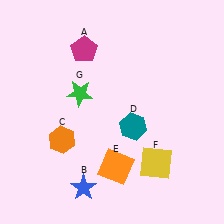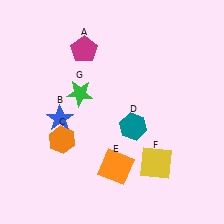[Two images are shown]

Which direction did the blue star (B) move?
The blue star (B) moved up.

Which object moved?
The blue star (B) moved up.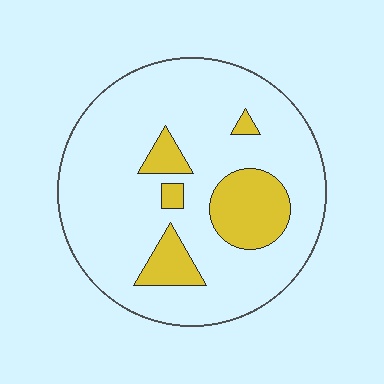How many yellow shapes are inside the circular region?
5.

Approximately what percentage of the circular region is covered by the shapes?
Approximately 20%.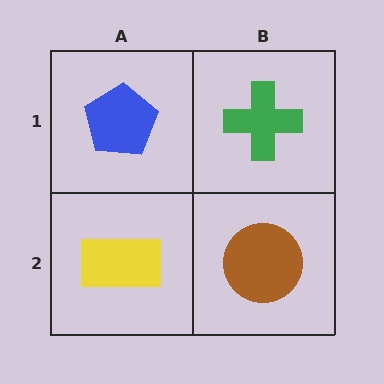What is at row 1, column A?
A blue pentagon.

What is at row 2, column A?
A yellow rectangle.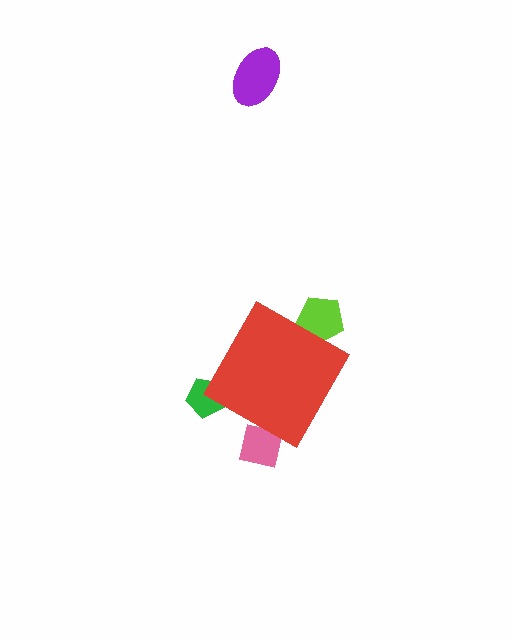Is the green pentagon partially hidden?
Yes, the green pentagon is partially hidden behind the red diamond.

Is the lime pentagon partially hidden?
Yes, the lime pentagon is partially hidden behind the red diamond.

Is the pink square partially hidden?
Yes, the pink square is partially hidden behind the red diamond.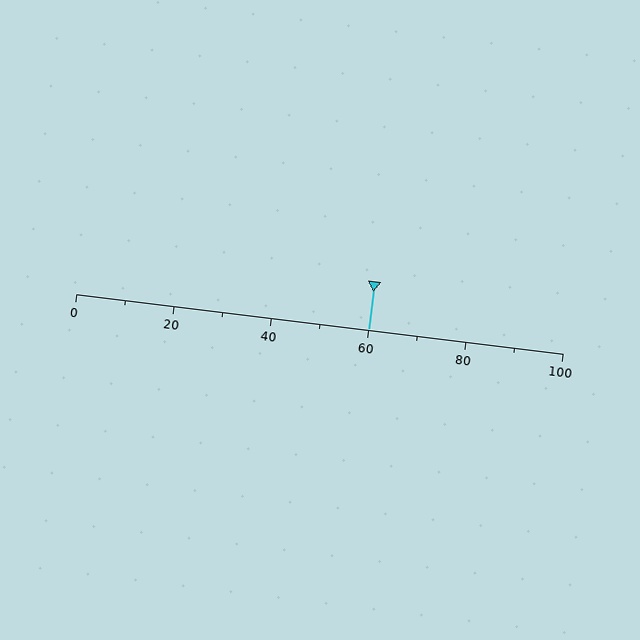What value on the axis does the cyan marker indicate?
The marker indicates approximately 60.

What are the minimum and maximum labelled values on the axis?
The axis runs from 0 to 100.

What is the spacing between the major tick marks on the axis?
The major ticks are spaced 20 apart.